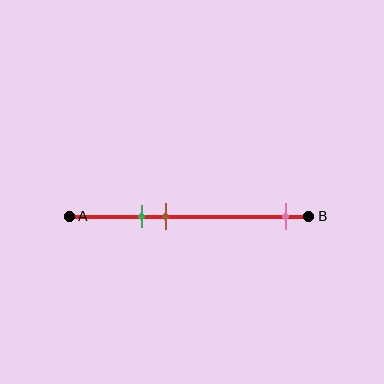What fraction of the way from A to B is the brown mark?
The brown mark is approximately 40% (0.4) of the way from A to B.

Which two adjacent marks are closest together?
The green and brown marks are the closest adjacent pair.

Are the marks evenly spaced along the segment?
No, the marks are not evenly spaced.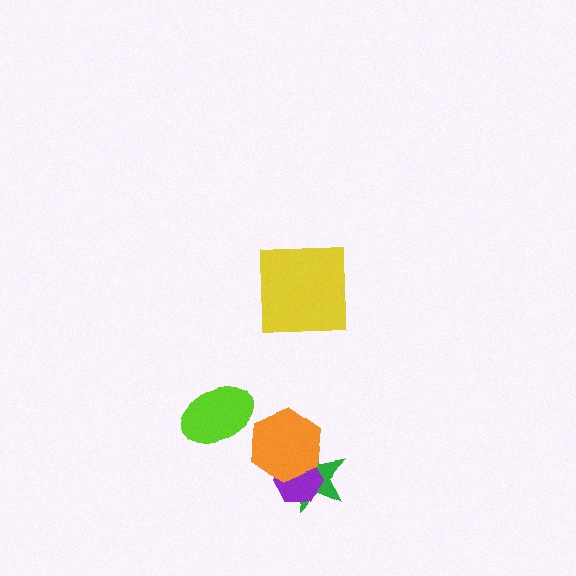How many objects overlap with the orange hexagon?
2 objects overlap with the orange hexagon.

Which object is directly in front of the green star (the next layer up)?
The purple hexagon is directly in front of the green star.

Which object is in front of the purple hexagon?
The orange hexagon is in front of the purple hexagon.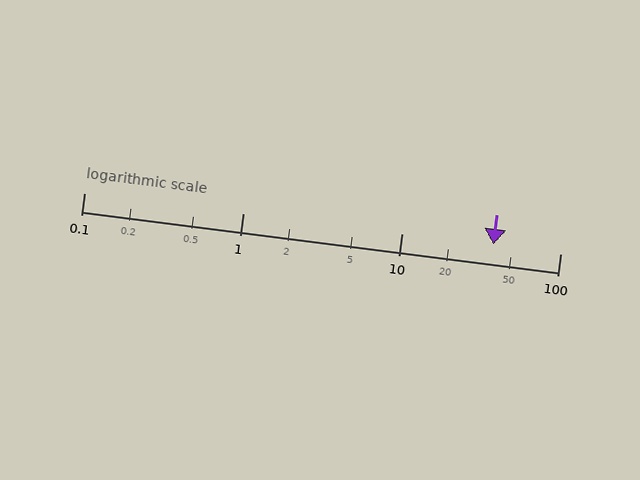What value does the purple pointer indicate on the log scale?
The pointer indicates approximately 38.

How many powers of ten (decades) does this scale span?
The scale spans 3 decades, from 0.1 to 100.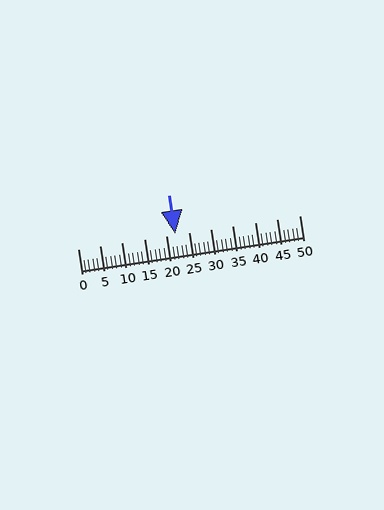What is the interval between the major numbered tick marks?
The major tick marks are spaced 5 units apart.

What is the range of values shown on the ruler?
The ruler shows values from 0 to 50.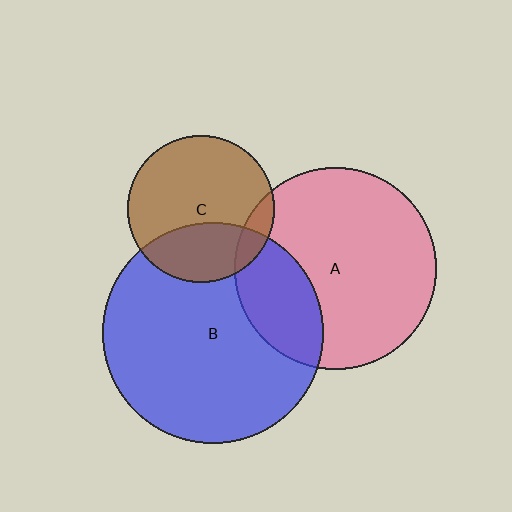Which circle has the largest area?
Circle B (blue).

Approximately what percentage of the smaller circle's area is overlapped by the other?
Approximately 30%.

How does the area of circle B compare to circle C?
Approximately 2.2 times.